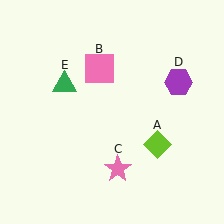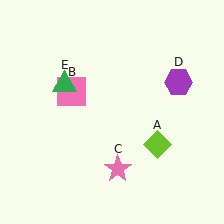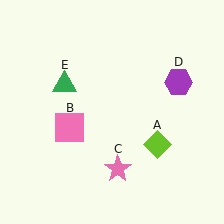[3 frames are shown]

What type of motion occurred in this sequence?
The pink square (object B) rotated counterclockwise around the center of the scene.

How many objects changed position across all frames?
1 object changed position: pink square (object B).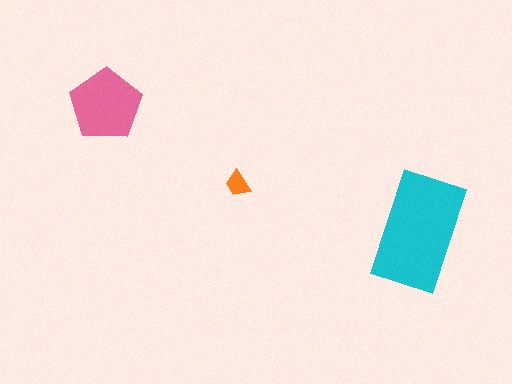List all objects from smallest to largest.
The orange trapezoid, the pink pentagon, the cyan rectangle.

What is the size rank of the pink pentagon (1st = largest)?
2nd.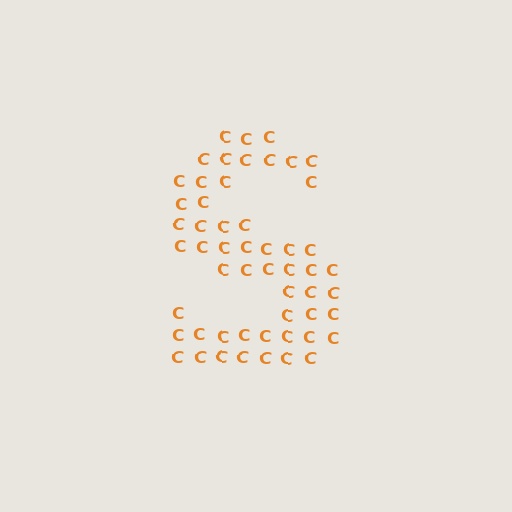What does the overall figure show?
The overall figure shows the letter S.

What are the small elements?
The small elements are letter C's.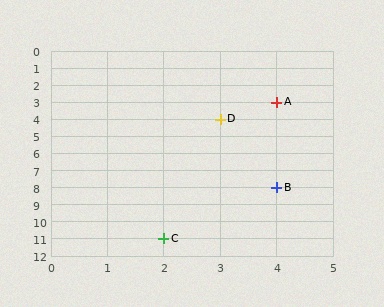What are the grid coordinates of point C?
Point C is at grid coordinates (2, 11).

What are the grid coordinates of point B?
Point B is at grid coordinates (4, 8).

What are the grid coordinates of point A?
Point A is at grid coordinates (4, 3).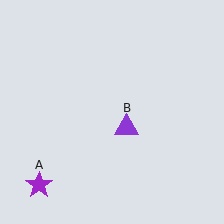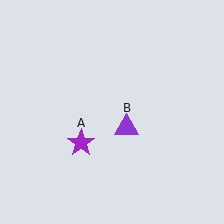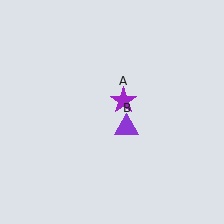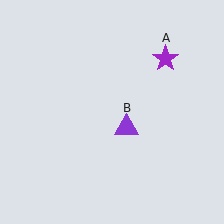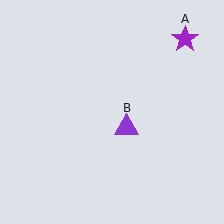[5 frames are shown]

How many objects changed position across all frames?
1 object changed position: purple star (object A).